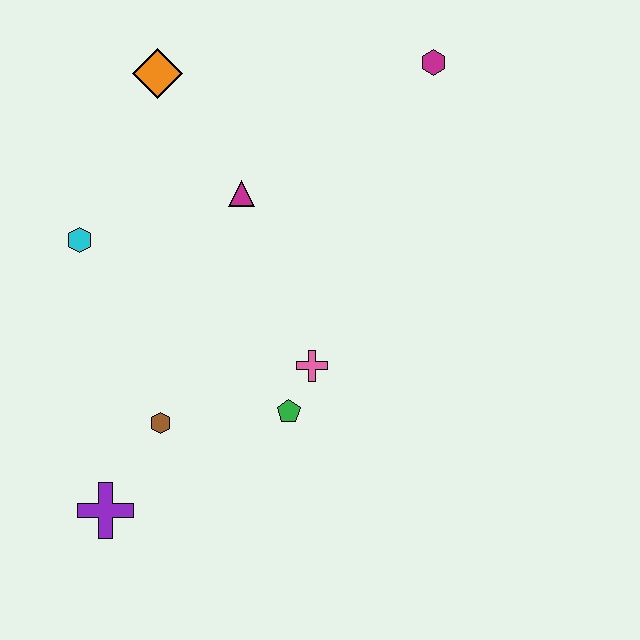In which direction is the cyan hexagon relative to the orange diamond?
The cyan hexagon is below the orange diamond.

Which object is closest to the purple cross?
The brown hexagon is closest to the purple cross.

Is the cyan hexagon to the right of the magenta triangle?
No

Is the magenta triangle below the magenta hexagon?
Yes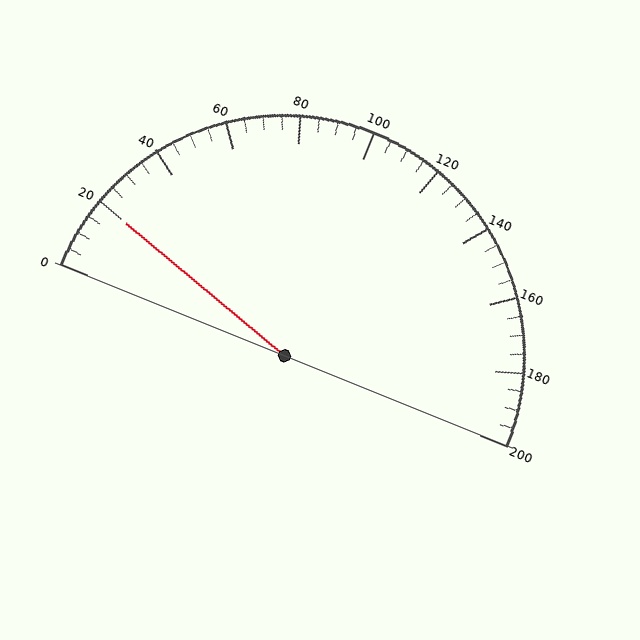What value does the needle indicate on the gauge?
The needle indicates approximately 20.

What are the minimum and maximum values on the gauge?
The gauge ranges from 0 to 200.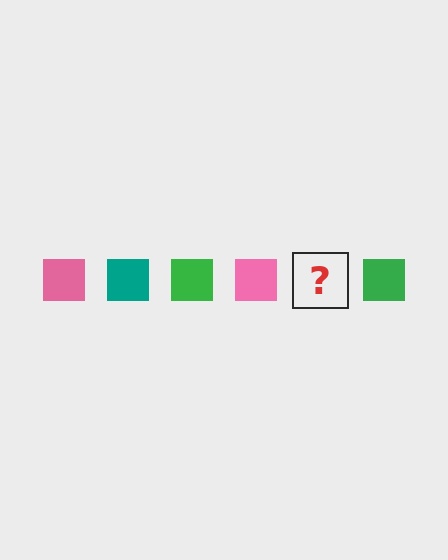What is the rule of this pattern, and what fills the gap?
The rule is that the pattern cycles through pink, teal, green squares. The gap should be filled with a teal square.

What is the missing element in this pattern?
The missing element is a teal square.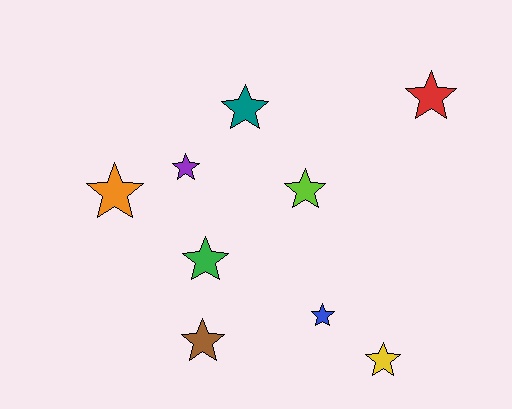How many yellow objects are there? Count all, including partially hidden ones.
There is 1 yellow object.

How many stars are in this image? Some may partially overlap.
There are 9 stars.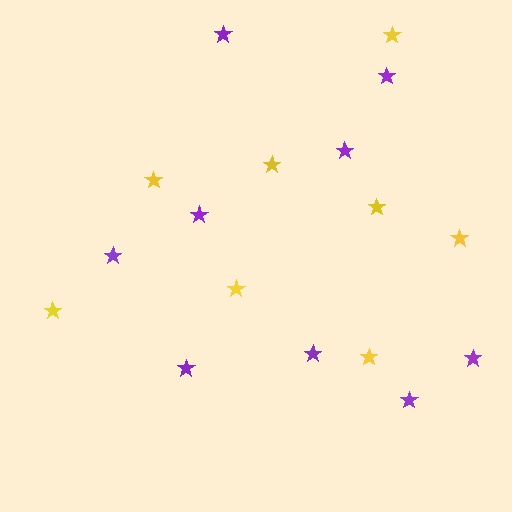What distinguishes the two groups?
There are 2 groups: one group of yellow stars (8) and one group of purple stars (9).